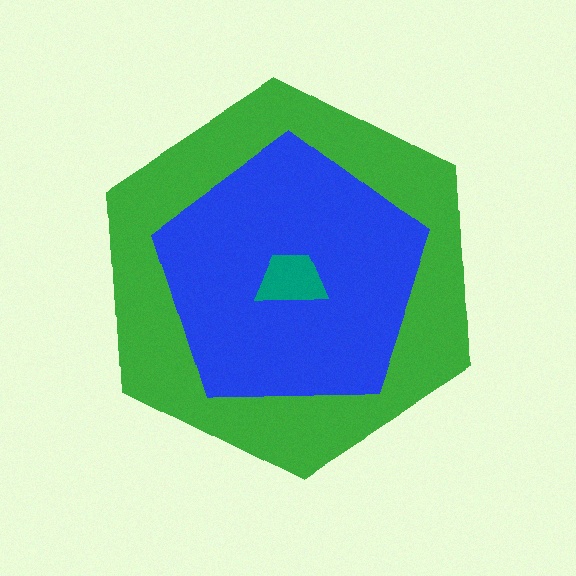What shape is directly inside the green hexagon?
The blue pentagon.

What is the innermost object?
The teal trapezoid.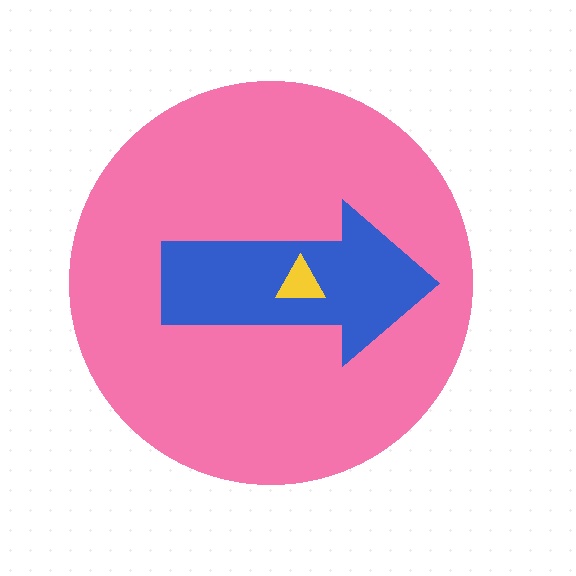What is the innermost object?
The yellow triangle.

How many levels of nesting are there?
3.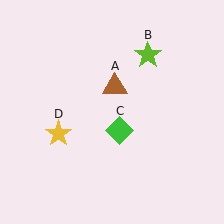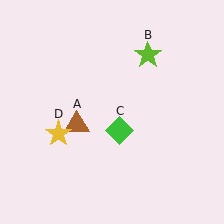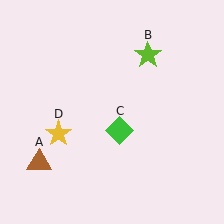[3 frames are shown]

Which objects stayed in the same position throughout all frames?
Lime star (object B) and green diamond (object C) and yellow star (object D) remained stationary.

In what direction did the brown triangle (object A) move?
The brown triangle (object A) moved down and to the left.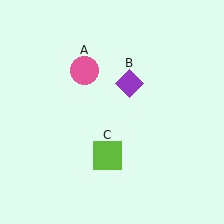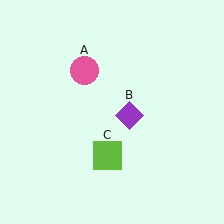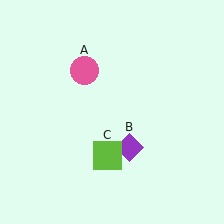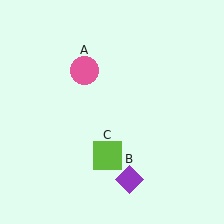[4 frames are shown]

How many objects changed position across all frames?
1 object changed position: purple diamond (object B).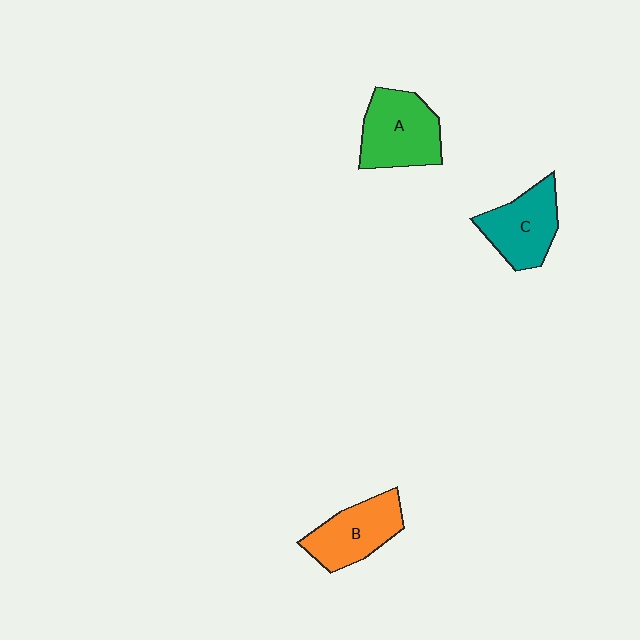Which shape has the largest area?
Shape A (green).